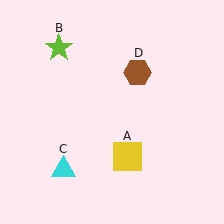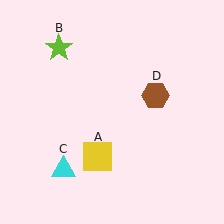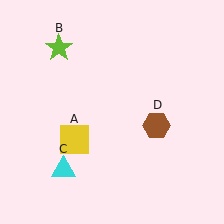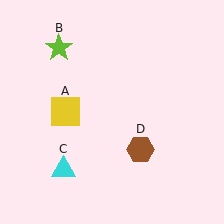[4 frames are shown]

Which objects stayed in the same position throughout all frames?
Lime star (object B) and cyan triangle (object C) remained stationary.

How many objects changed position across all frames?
2 objects changed position: yellow square (object A), brown hexagon (object D).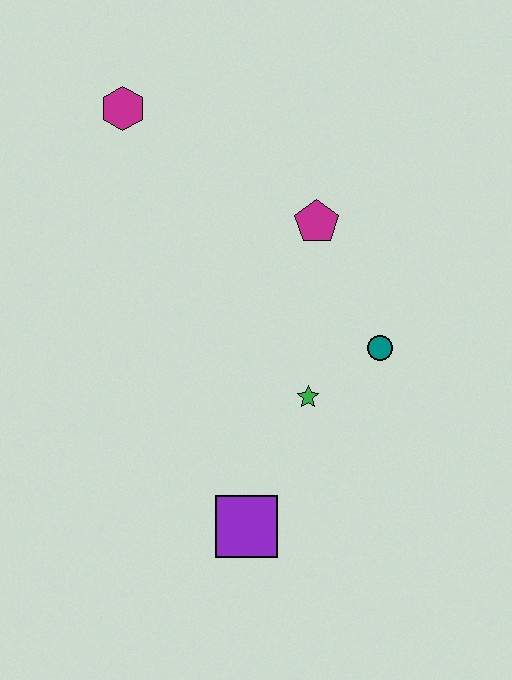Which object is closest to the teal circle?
The green star is closest to the teal circle.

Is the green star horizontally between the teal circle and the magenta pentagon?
No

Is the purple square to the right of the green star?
No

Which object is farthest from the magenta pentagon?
The purple square is farthest from the magenta pentagon.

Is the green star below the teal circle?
Yes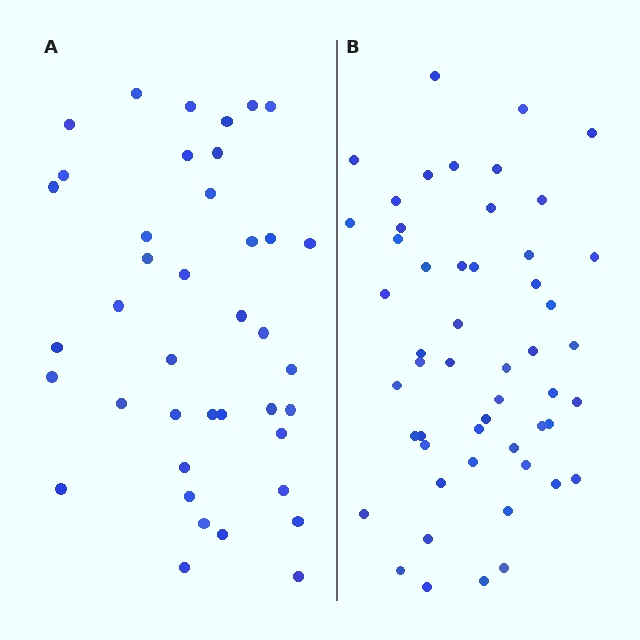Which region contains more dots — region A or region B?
Region B (the right region) has more dots.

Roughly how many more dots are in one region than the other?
Region B has roughly 12 or so more dots than region A.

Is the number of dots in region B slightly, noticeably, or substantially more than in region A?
Region B has noticeably more, but not dramatically so. The ratio is roughly 1.3 to 1.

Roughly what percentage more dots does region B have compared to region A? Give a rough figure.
About 30% more.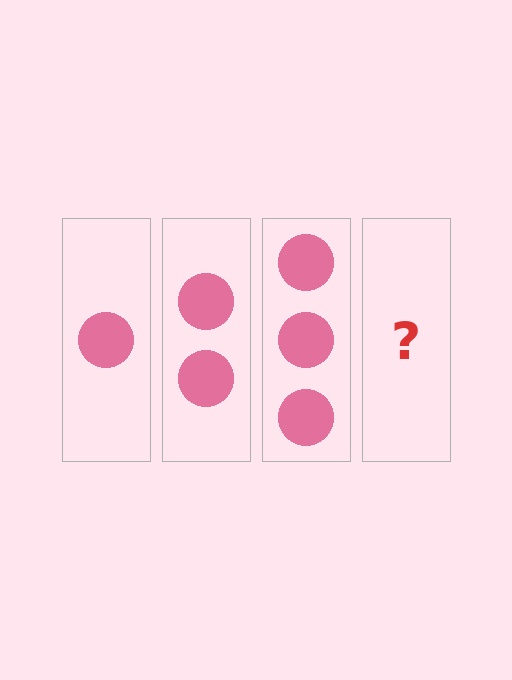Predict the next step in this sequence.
The next step is 4 circles.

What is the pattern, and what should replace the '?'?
The pattern is that each step adds one more circle. The '?' should be 4 circles.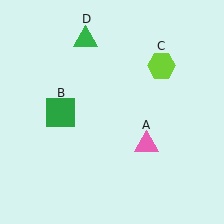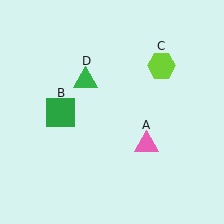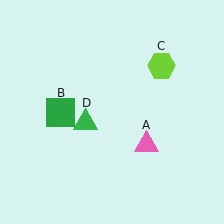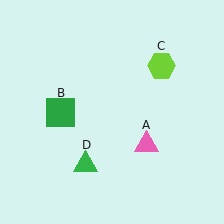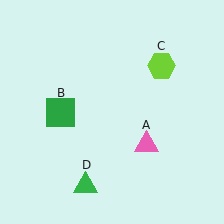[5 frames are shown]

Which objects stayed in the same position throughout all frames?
Pink triangle (object A) and green square (object B) and lime hexagon (object C) remained stationary.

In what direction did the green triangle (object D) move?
The green triangle (object D) moved down.